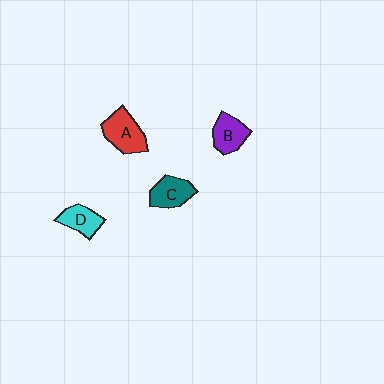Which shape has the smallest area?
Shape D (cyan).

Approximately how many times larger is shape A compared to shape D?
Approximately 1.4 times.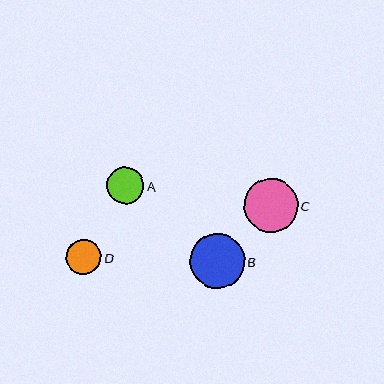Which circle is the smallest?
Circle D is the smallest with a size of approximately 35 pixels.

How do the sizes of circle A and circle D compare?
Circle A and circle D are approximately the same size.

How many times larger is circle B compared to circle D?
Circle B is approximately 1.6 times the size of circle D.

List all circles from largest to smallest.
From largest to smallest: B, C, A, D.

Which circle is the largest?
Circle B is the largest with a size of approximately 55 pixels.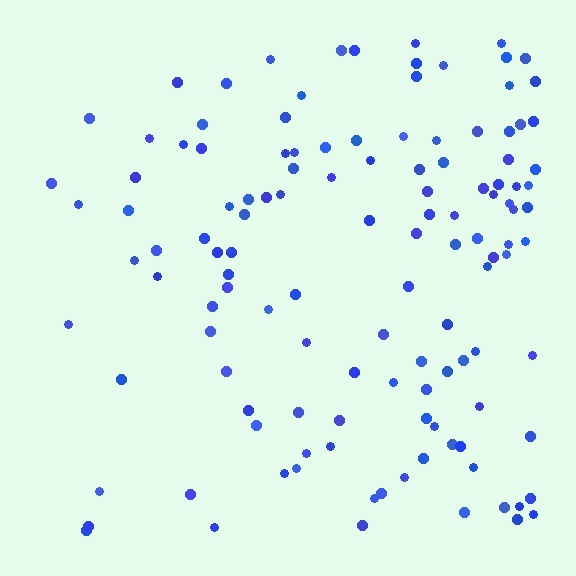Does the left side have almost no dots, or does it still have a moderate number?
Still a moderate number, just noticeably fewer than the right.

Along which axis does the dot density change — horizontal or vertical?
Horizontal.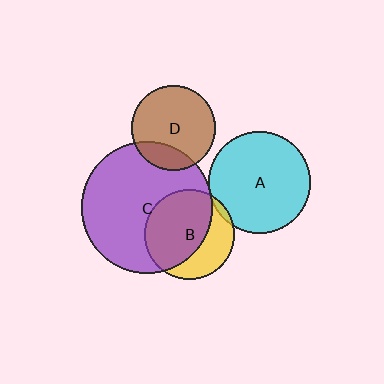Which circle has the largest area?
Circle C (purple).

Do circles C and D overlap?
Yes.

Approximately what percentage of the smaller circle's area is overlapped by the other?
Approximately 20%.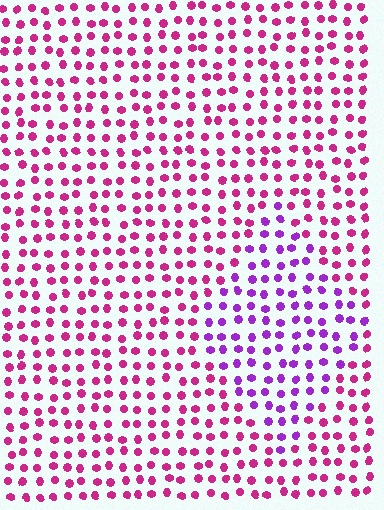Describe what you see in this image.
The image is filled with small magenta elements in a uniform arrangement. A diamond-shaped region is visible where the elements are tinted to a slightly different hue, forming a subtle color boundary.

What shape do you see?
I see a diamond.